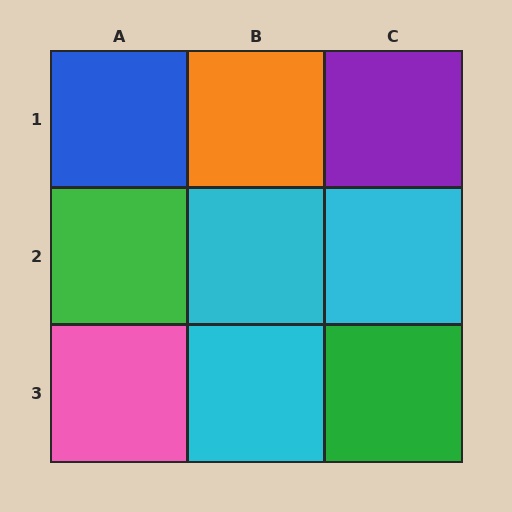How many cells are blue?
1 cell is blue.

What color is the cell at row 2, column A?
Green.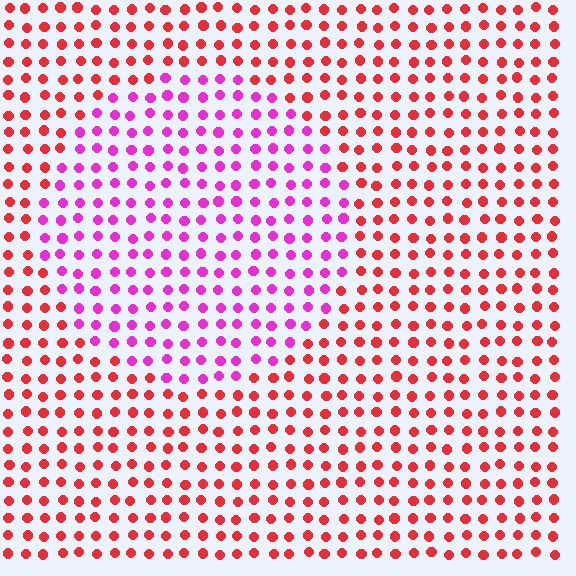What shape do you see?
I see a circle.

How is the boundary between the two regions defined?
The boundary is defined purely by a slight shift in hue (about 50 degrees). Spacing, size, and orientation are identical on both sides.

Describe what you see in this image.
The image is filled with small red elements in a uniform arrangement. A circle-shaped region is visible where the elements are tinted to a slightly different hue, forming a subtle color boundary.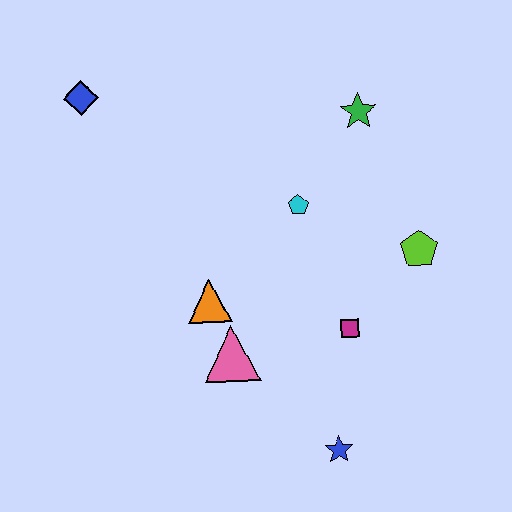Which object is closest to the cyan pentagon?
The green star is closest to the cyan pentagon.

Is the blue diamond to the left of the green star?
Yes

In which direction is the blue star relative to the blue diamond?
The blue star is below the blue diamond.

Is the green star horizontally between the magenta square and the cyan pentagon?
No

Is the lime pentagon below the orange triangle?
No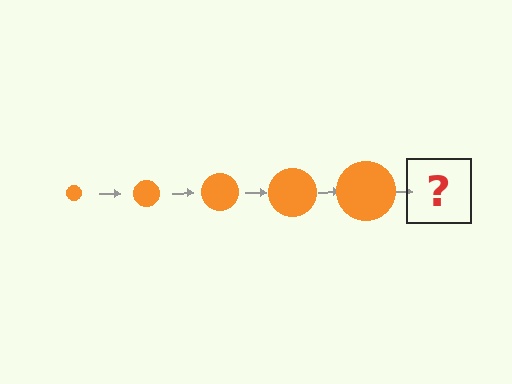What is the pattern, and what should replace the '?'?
The pattern is that the circle gets progressively larger each step. The '?' should be an orange circle, larger than the previous one.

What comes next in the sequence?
The next element should be an orange circle, larger than the previous one.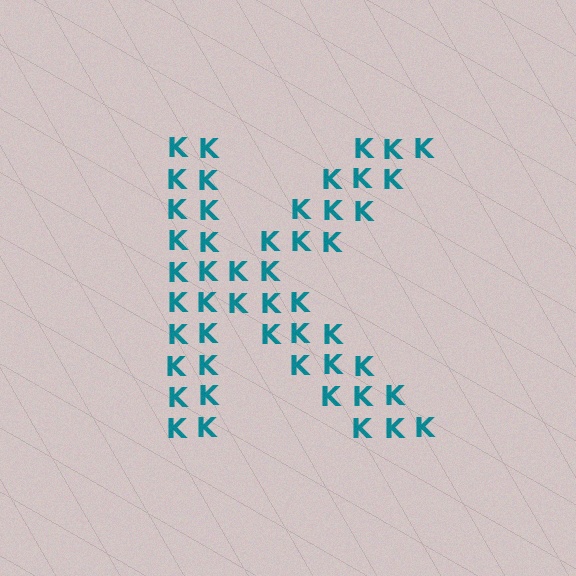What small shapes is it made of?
It is made of small letter K's.